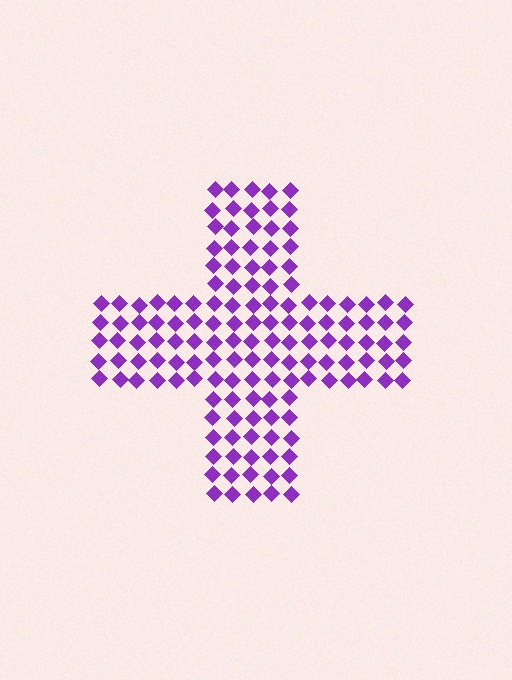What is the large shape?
The large shape is a cross.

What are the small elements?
The small elements are diamonds.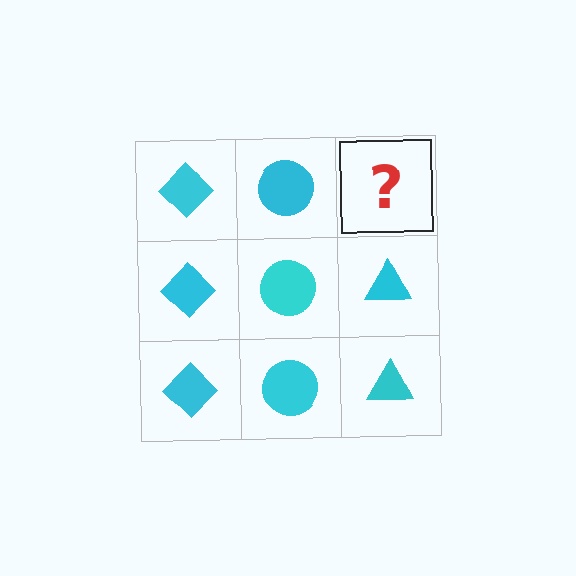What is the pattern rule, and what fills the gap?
The rule is that each column has a consistent shape. The gap should be filled with a cyan triangle.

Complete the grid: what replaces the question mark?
The question mark should be replaced with a cyan triangle.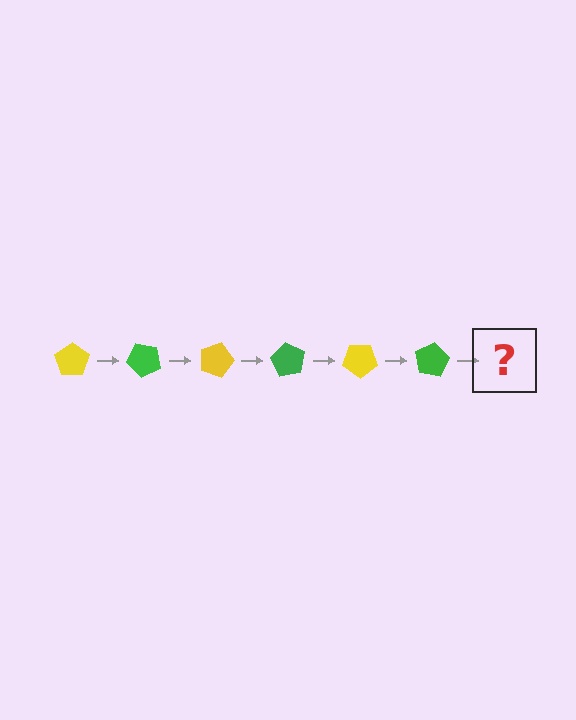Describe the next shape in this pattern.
It should be a yellow pentagon, rotated 270 degrees from the start.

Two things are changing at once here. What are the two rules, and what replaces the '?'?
The two rules are that it rotates 45 degrees each step and the color cycles through yellow and green. The '?' should be a yellow pentagon, rotated 270 degrees from the start.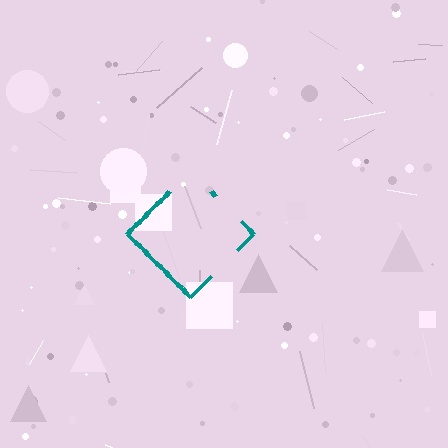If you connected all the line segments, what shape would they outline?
They would outline a diamond.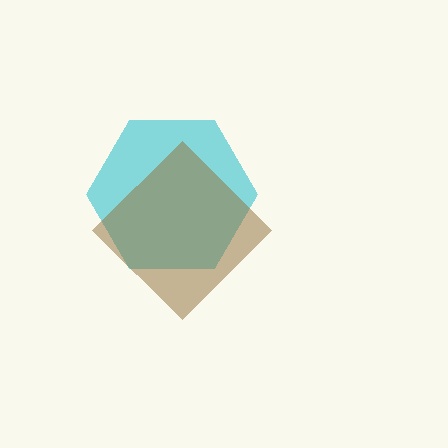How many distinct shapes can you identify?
There are 2 distinct shapes: a cyan hexagon, a brown diamond.